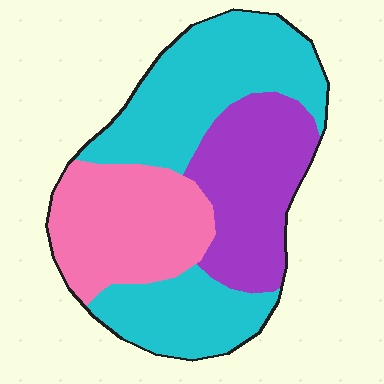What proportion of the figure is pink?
Pink covers roughly 25% of the figure.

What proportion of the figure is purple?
Purple takes up between a quarter and a half of the figure.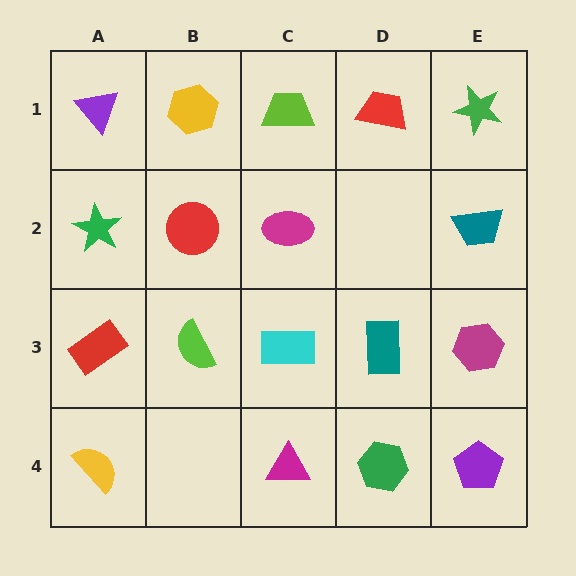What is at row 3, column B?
A lime semicircle.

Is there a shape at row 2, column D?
No, that cell is empty.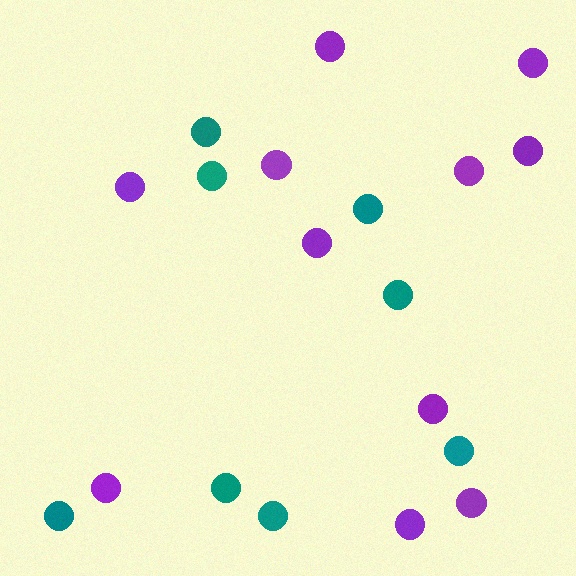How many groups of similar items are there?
There are 2 groups: one group of purple circles (11) and one group of teal circles (8).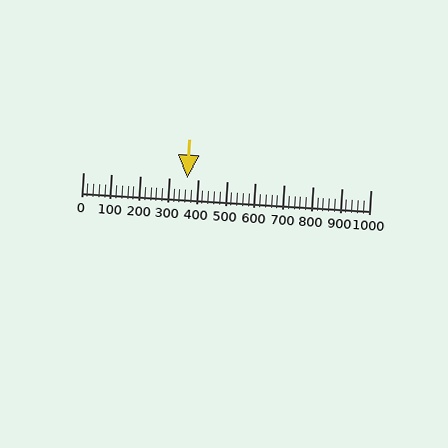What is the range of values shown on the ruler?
The ruler shows values from 0 to 1000.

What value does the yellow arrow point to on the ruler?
The yellow arrow points to approximately 362.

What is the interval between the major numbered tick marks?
The major tick marks are spaced 100 units apart.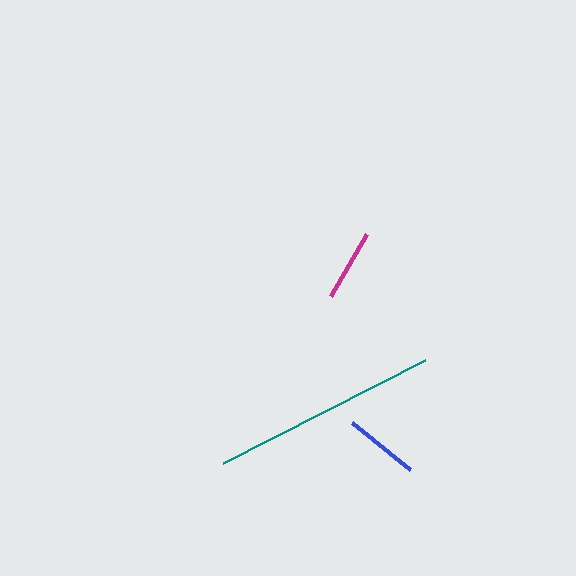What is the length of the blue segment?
The blue segment is approximately 75 pixels long.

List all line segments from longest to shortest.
From longest to shortest: teal, blue, magenta.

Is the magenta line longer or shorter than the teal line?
The teal line is longer than the magenta line.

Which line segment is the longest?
The teal line is the longest at approximately 226 pixels.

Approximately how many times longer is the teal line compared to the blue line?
The teal line is approximately 3.0 times the length of the blue line.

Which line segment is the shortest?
The magenta line is the shortest at approximately 71 pixels.